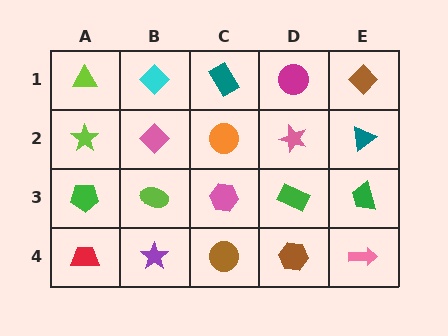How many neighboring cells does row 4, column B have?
3.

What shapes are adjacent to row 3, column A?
A lime star (row 2, column A), a red trapezoid (row 4, column A), a lime ellipse (row 3, column B).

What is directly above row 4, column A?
A green pentagon.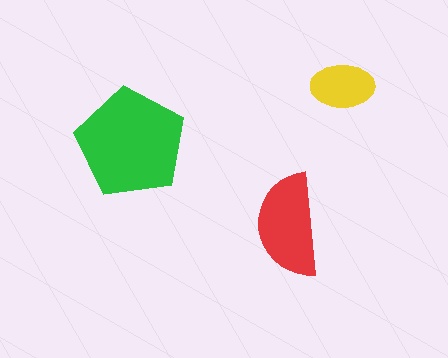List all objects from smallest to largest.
The yellow ellipse, the red semicircle, the green pentagon.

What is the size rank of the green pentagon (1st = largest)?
1st.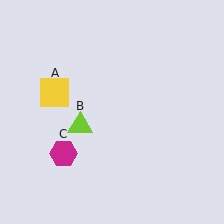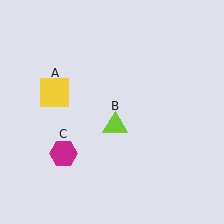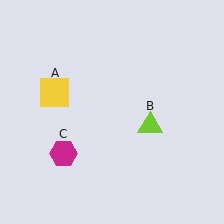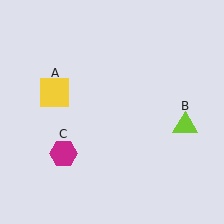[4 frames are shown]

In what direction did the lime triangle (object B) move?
The lime triangle (object B) moved right.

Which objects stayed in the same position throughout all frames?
Yellow square (object A) and magenta hexagon (object C) remained stationary.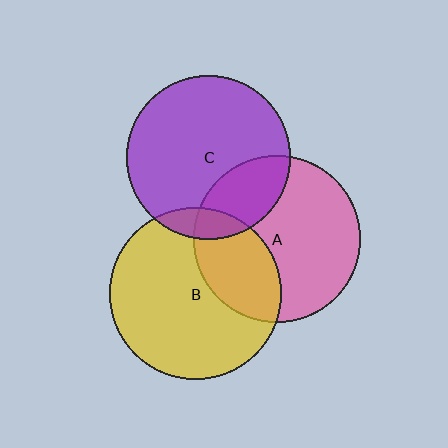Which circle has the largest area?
Circle B (yellow).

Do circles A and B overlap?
Yes.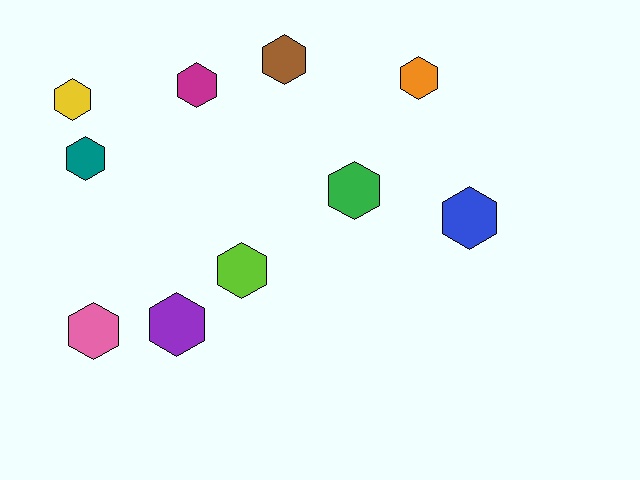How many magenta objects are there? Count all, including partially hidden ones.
There is 1 magenta object.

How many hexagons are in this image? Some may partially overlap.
There are 10 hexagons.